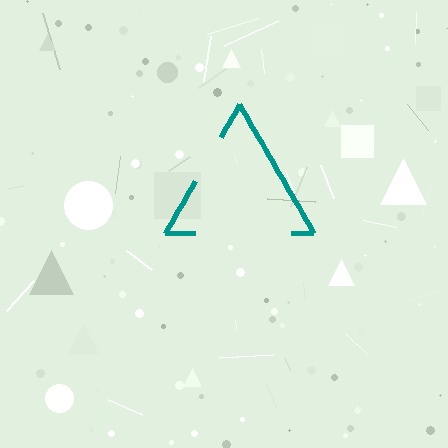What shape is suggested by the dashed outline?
The dashed outline suggests a triangle.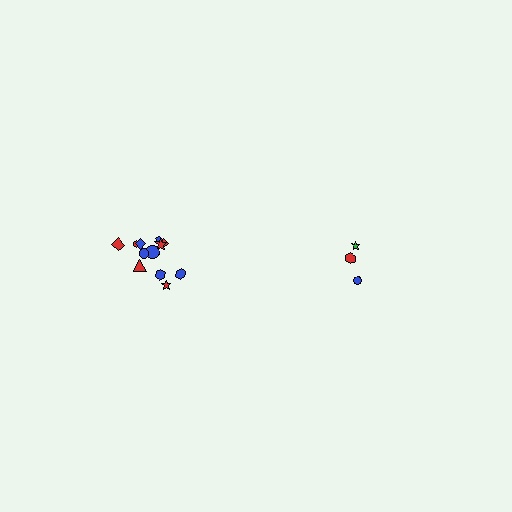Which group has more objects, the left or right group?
The left group.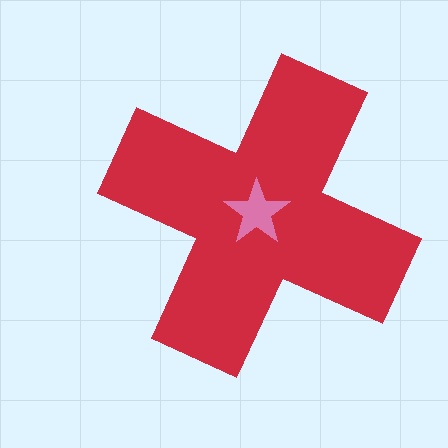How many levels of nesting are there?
2.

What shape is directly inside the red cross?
The pink star.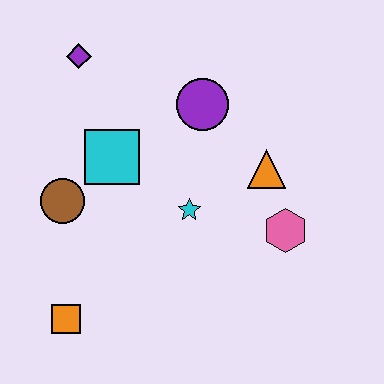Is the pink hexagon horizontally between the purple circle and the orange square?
No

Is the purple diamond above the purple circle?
Yes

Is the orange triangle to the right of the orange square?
Yes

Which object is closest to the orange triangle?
The pink hexagon is closest to the orange triangle.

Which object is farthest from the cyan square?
The pink hexagon is farthest from the cyan square.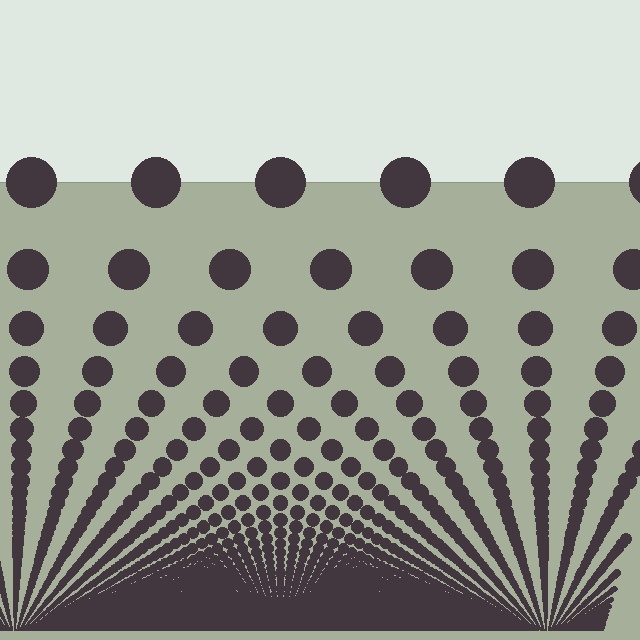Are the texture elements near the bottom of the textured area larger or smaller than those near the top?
Smaller. The gradient is inverted — elements near the bottom are smaller and denser.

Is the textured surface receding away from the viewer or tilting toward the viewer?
The surface appears to tilt toward the viewer. Texture elements get larger and sparser toward the top.